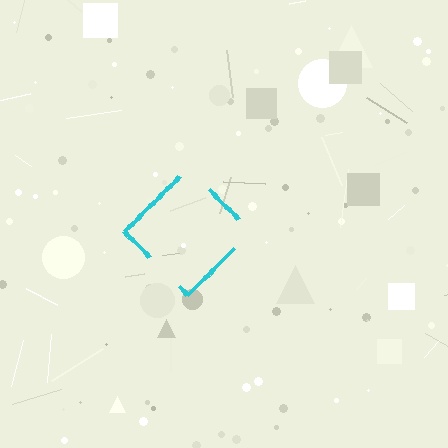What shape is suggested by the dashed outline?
The dashed outline suggests a diamond.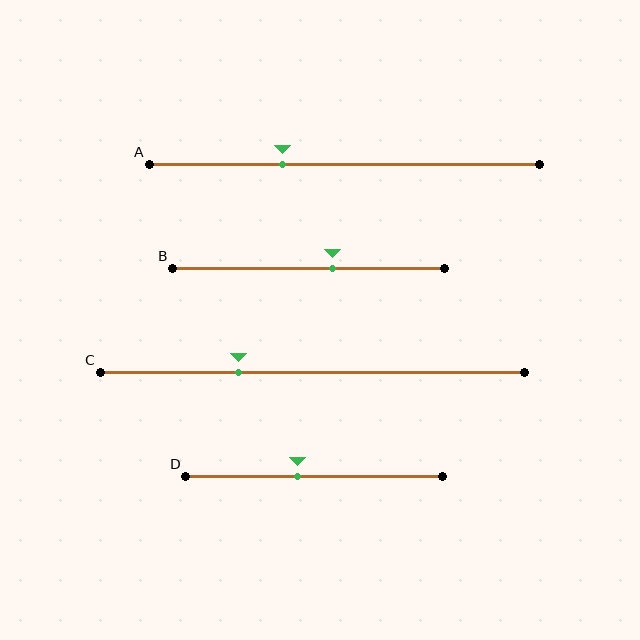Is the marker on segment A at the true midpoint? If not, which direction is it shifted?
No, the marker on segment A is shifted to the left by about 16% of the segment length.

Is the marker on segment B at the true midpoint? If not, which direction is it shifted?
No, the marker on segment B is shifted to the right by about 9% of the segment length.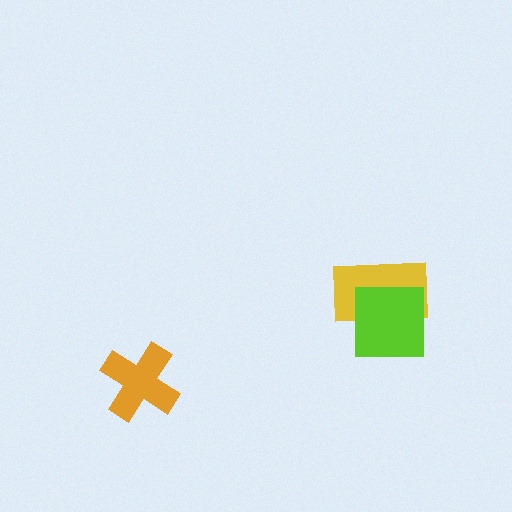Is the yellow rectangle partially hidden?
Yes, it is partially covered by another shape.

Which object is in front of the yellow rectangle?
The lime square is in front of the yellow rectangle.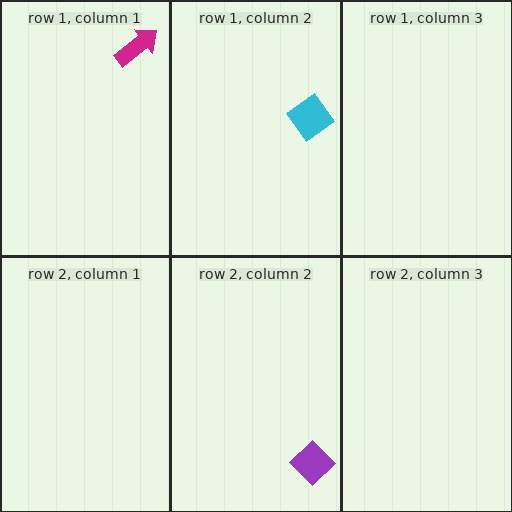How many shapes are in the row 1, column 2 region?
1.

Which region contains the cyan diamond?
The row 1, column 2 region.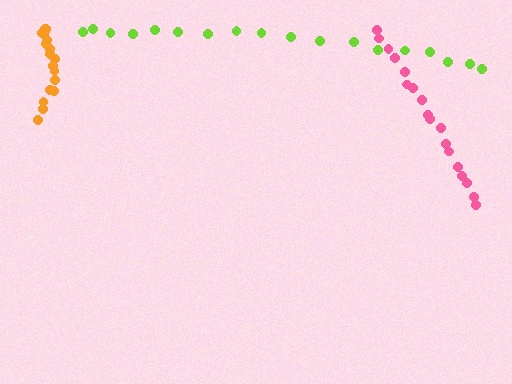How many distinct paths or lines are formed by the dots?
There are 3 distinct paths.